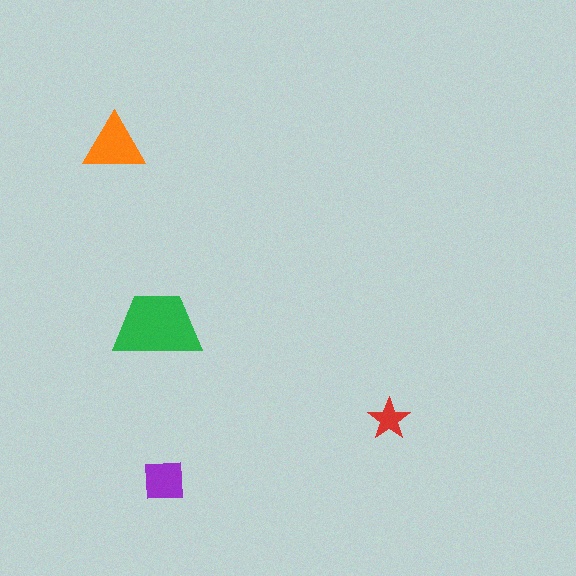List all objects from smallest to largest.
The red star, the purple square, the orange triangle, the green trapezoid.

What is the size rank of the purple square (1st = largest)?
3rd.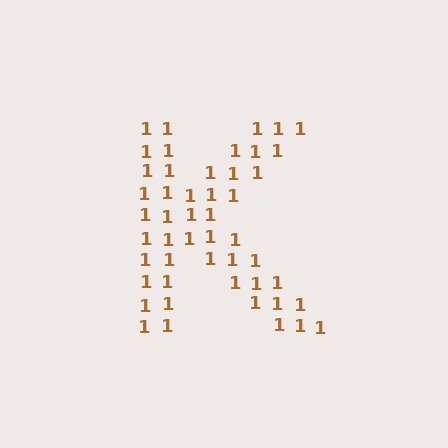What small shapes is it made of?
It is made of small digit 1's.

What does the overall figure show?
The overall figure shows the letter K.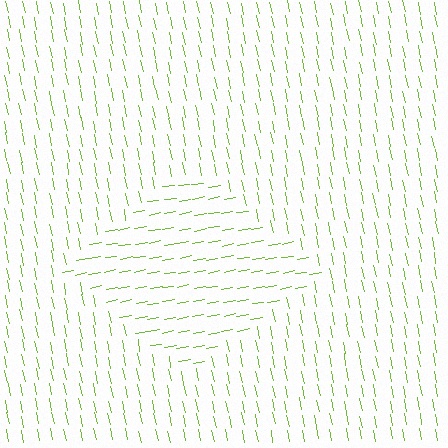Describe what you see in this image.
The image is filled with small lime line segments. A diamond region in the image has lines oriented differently from the surrounding lines, creating a visible texture boundary.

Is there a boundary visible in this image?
Yes, there is a texture boundary formed by a change in line orientation.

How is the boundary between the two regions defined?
The boundary is defined purely by a change in line orientation (approximately 88 degrees difference). All lines are the same color and thickness.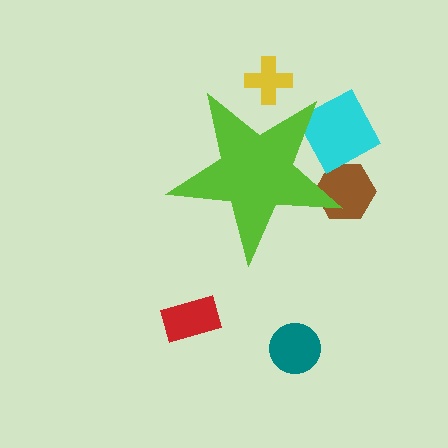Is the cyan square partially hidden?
Yes, the cyan square is partially hidden behind the lime star.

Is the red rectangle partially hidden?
No, the red rectangle is fully visible.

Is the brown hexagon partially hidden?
Yes, the brown hexagon is partially hidden behind the lime star.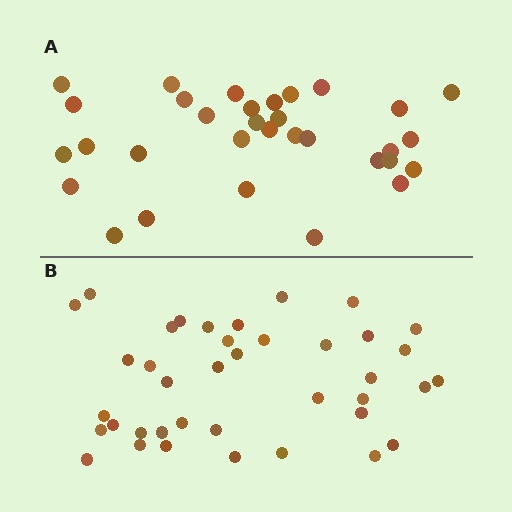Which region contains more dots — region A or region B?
Region B (the bottom region) has more dots.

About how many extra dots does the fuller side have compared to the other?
Region B has roughly 8 or so more dots than region A.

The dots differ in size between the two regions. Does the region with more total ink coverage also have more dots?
No. Region A has more total ink coverage because its dots are larger, but region B actually contains more individual dots. Total area can be misleading — the number of items is what matters here.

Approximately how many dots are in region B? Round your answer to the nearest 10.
About 40 dots. (The exact count is 39, which rounds to 40.)